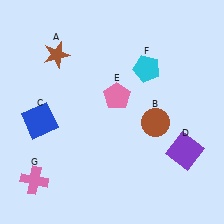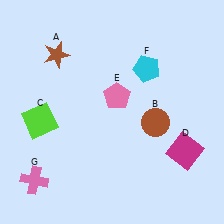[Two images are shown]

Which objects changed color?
C changed from blue to lime. D changed from purple to magenta.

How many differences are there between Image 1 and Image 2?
There are 2 differences between the two images.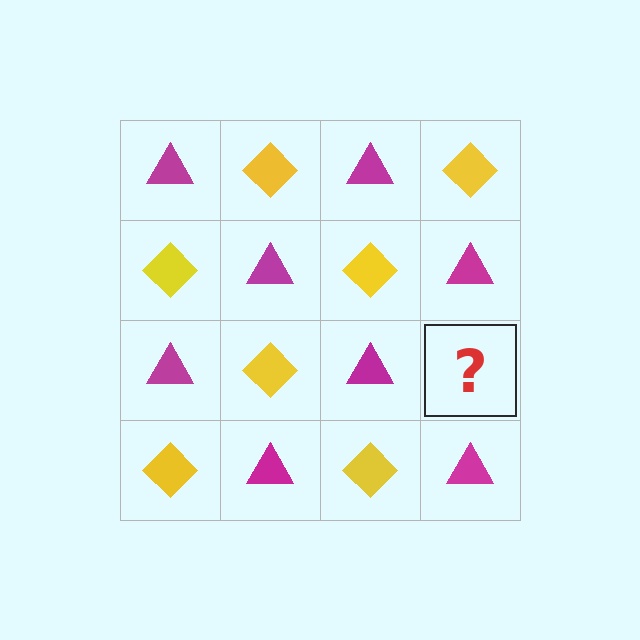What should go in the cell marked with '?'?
The missing cell should contain a yellow diamond.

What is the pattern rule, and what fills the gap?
The rule is that it alternates magenta triangle and yellow diamond in a checkerboard pattern. The gap should be filled with a yellow diamond.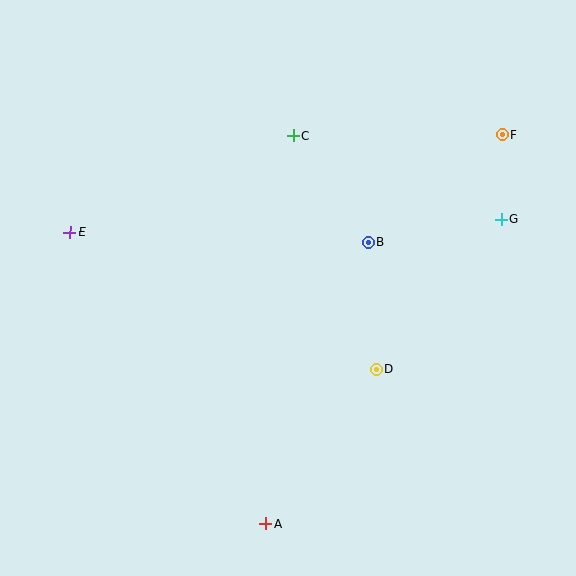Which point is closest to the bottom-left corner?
Point A is closest to the bottom-left corner.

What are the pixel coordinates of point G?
Point G is at (501, 219).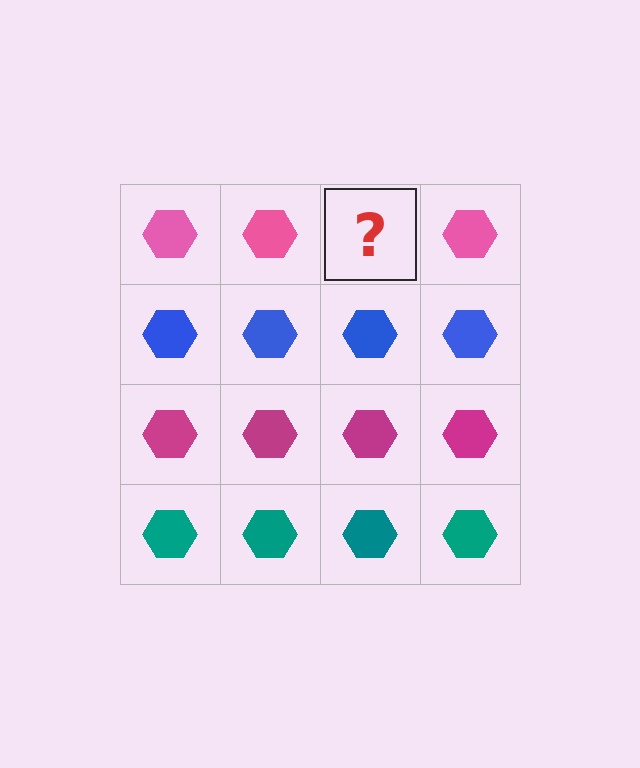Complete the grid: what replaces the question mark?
The question mark should be replaced with a pink hexagon.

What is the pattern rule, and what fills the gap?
The rule is that each row has a consistent color. The gap should be filled with a pink hexagon.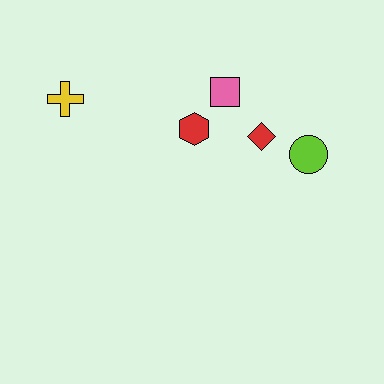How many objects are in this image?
There are 5 objects.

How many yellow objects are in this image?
There is 1 yellow object.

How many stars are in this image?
There are no stars.